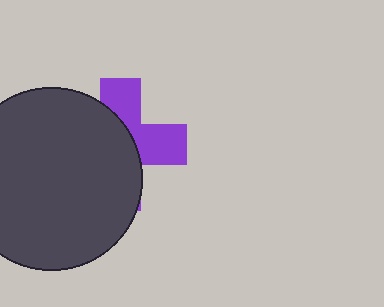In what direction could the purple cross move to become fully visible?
The purple cross could move right. That would shift it out from behind the dark gray circle entirely.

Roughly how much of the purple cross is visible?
A small part of it is visible (roughly 40%).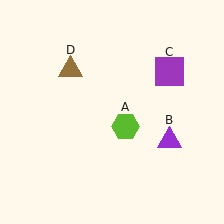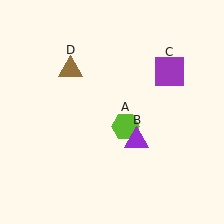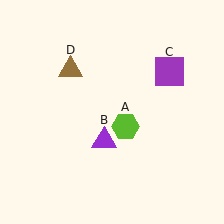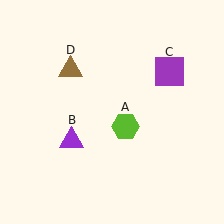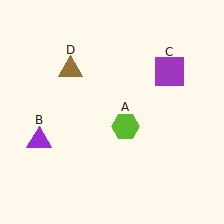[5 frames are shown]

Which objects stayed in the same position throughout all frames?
Lime hexagon (object A) and purple square (object C) and brown triangle (object D) remained stationary.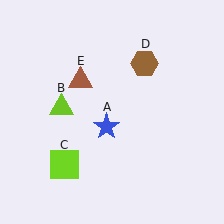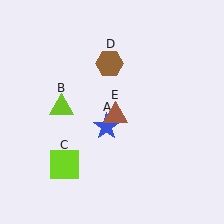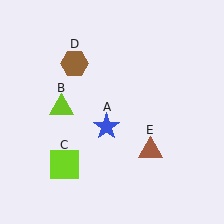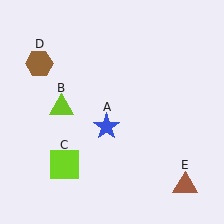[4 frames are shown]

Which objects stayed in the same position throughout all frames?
Blue star (object A) and lime triangle (object B) and lime square (object C) remained stationary.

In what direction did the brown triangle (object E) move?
The brown triangle (object E) moved down and to the right.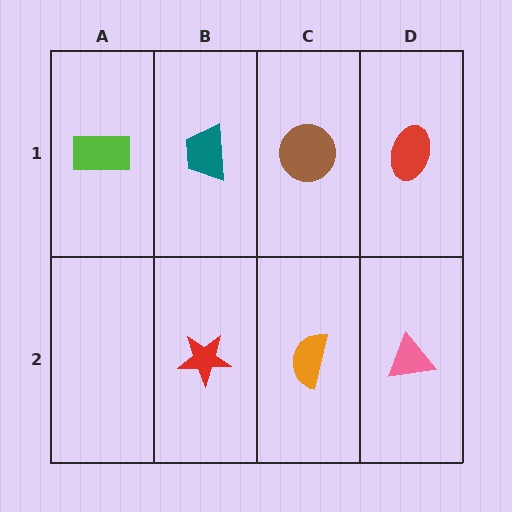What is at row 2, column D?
A pink triangle.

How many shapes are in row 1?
4 shapes.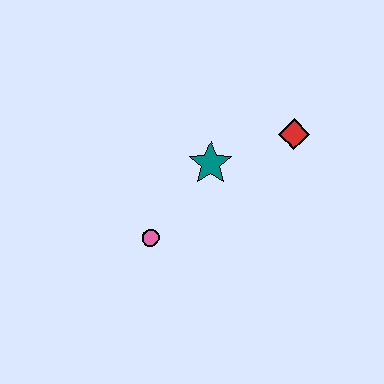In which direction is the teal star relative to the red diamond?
The teal star is to the left of the red diamond.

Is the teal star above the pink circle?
Yes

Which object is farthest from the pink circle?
The red diamond is farthest from the pink circle.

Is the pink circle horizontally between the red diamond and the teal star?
No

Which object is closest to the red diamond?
The teal star is closest to the red diamond.